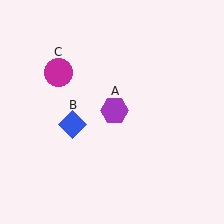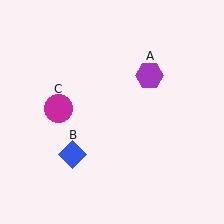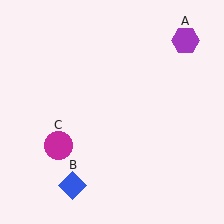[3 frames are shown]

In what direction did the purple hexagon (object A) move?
The purple hexagon (object A) moved up and to the right.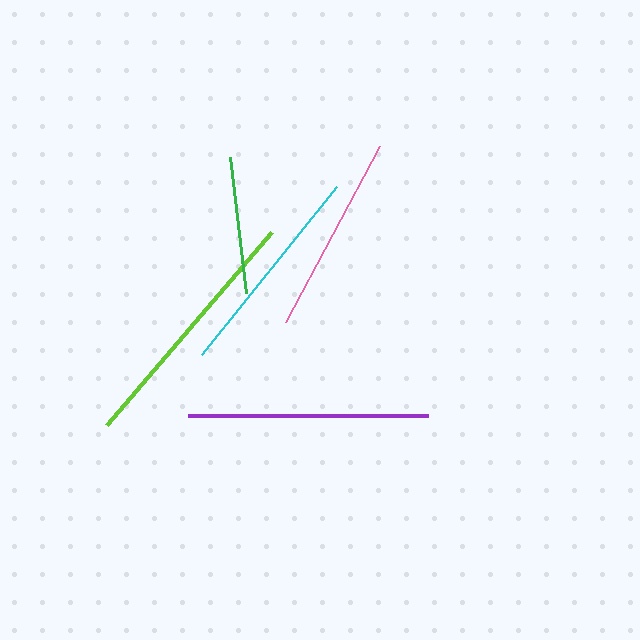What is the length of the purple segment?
The purple segment is approximately 239 pixels long.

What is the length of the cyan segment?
The cyan segment is approximately 215 pixels long.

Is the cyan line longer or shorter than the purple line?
The purple line is longer than the cyan line.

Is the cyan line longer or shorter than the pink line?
The cyan line is longer than the pink line.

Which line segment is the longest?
The lime line is the longest at approximately 254 pixels.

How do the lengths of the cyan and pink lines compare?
The cyan and pink lines are approximately the same length.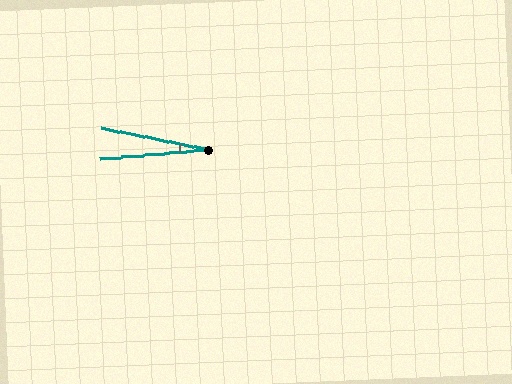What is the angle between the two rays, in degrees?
Approximately 17 degrees.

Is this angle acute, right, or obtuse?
It is acute.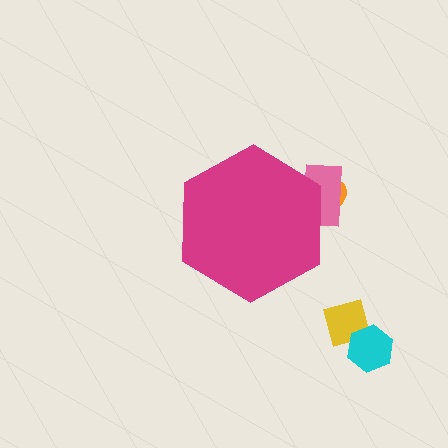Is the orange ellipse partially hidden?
Yes, the orange ellipse is partially hidden behind the magenta hexagon.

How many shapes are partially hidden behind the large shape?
2 shapes are partially hidden.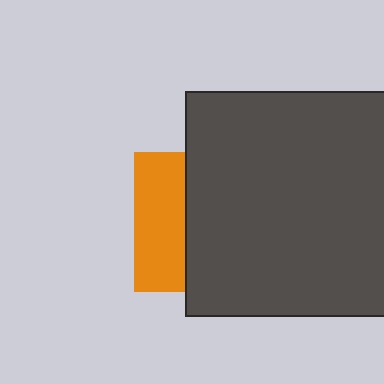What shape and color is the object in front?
The object in front is a dark gray square.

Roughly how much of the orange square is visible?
A small part of it is visible (roughly 37%).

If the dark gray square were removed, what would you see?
You would see the complete orange square.